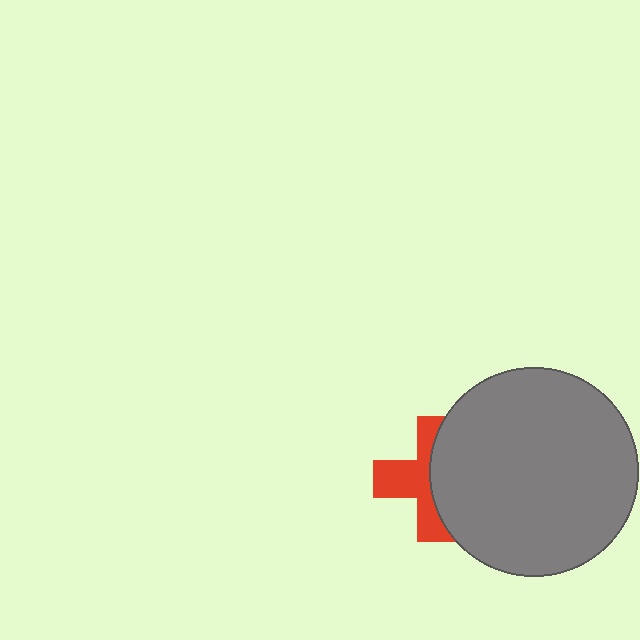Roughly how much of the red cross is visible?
About half of it is visible (roughly 49%).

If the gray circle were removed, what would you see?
You would see the complete red cross.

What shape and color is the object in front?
The object in front is a gray circle.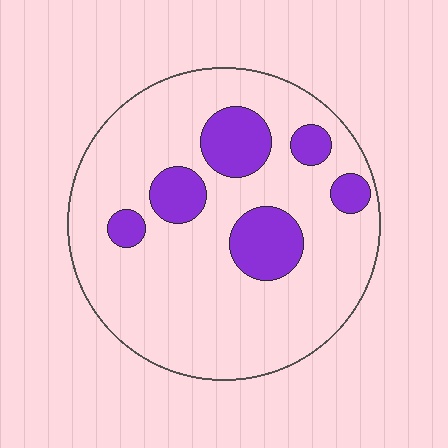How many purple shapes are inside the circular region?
6.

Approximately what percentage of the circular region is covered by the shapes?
Approximately 20%.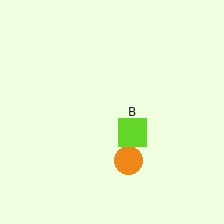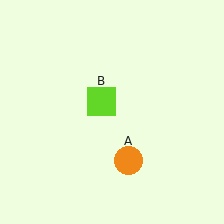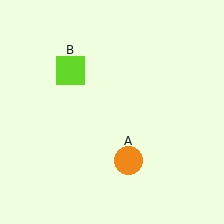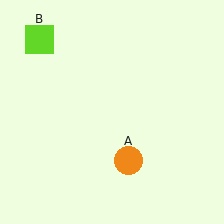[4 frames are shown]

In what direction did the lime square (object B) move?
The lime square (object B) moved up and to the left.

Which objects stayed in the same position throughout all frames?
Orange circle (object A) remained stationary.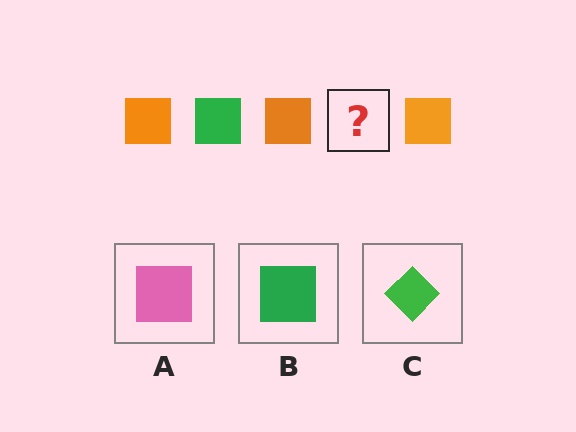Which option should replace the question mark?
Option B.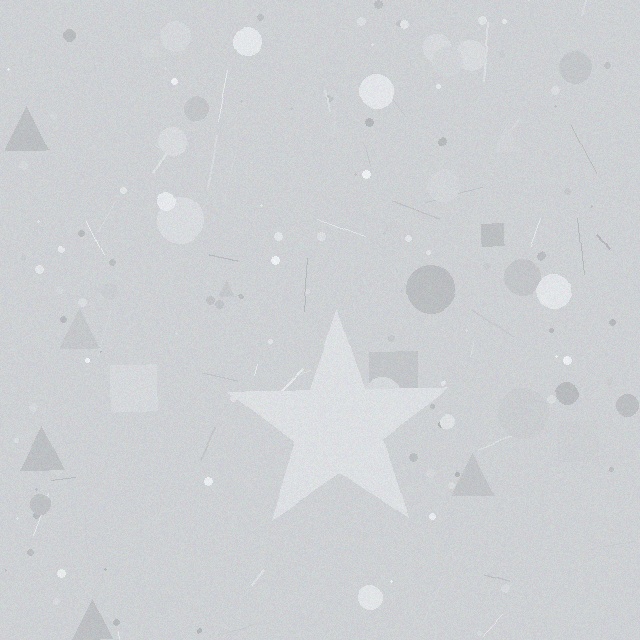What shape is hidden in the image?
A star is hidden in the image.